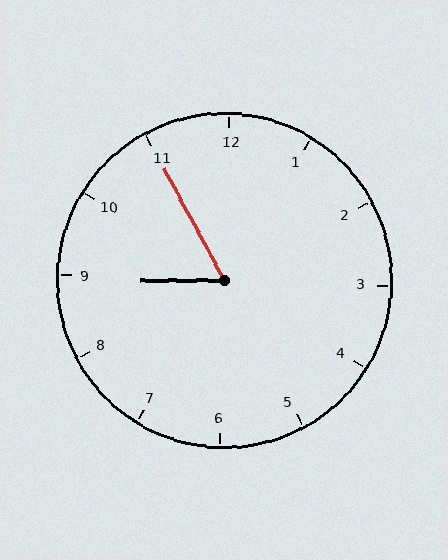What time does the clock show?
8:55.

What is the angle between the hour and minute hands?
Approximately 62 degrees.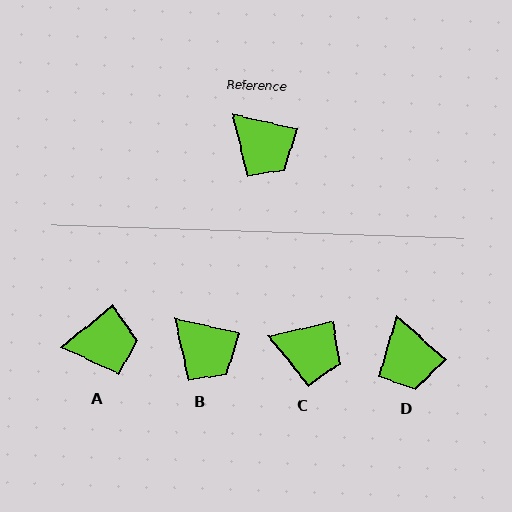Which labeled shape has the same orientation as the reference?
B.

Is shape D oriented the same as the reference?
No, it is off by about 29 degrees.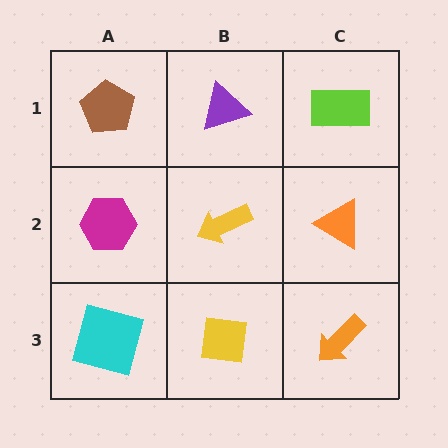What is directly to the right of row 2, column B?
An orange triangle.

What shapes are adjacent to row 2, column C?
A lime rectangle (row 1, column C), an orange arrow (row 3, column C), a yellow arrow (row 2, column B).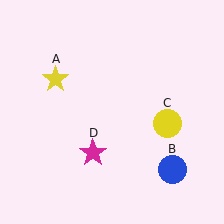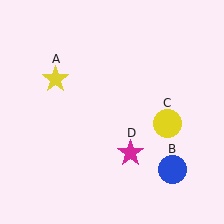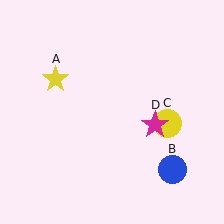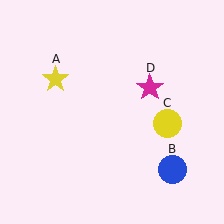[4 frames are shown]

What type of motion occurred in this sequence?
The magenta star (object D) rotated counterclockwise around the center of the scene.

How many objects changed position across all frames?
1 object changed position: magenta star (object D).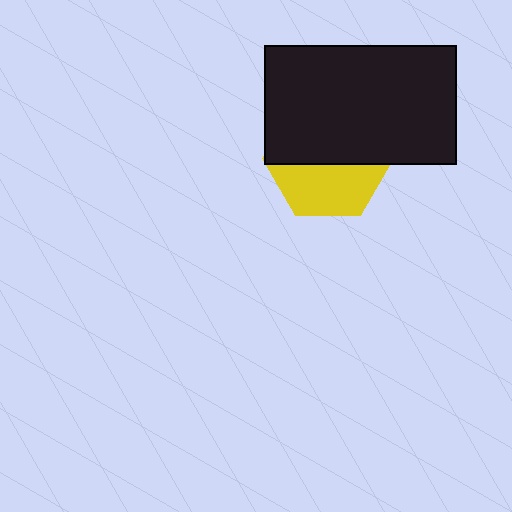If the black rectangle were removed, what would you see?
You would see the complete yellow hexagon.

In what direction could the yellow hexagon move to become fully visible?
The yellow hexagon could move down. That would shift it out from behind the black rectangle entirely.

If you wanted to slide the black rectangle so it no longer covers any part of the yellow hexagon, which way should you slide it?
Slide it up — that is the most direct way to separate the two shapes.